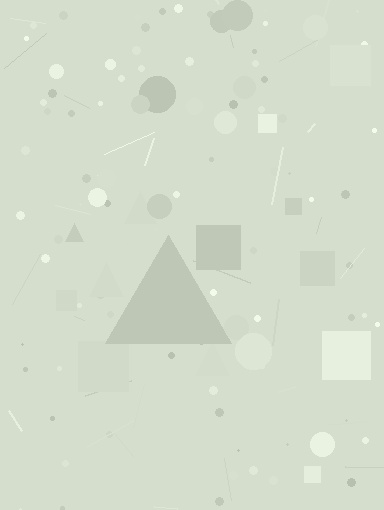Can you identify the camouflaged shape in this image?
The camouflaged shape is a triangle.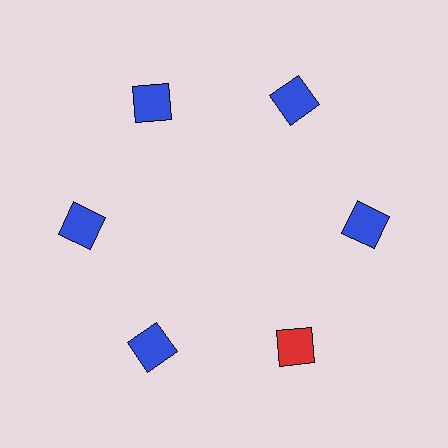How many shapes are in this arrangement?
There are 6 shapes arranged in a ring pattern.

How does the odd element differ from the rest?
It has a different color: red instead of blue.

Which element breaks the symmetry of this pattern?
The red square at roughly the 5 o'clock position breaks the symmetry. All other shapes are blue squares.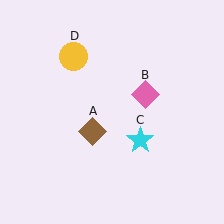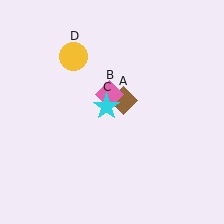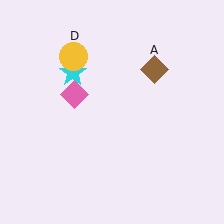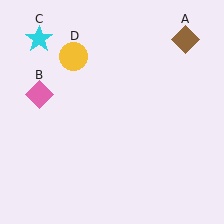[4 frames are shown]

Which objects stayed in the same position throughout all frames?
Yellow circle (object D) remained stationary.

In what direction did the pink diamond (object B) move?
The pink diamond (object B) moved left.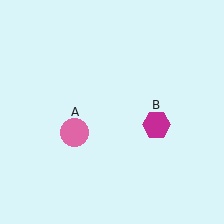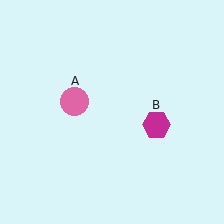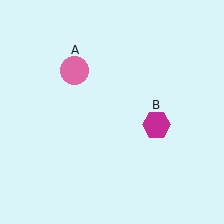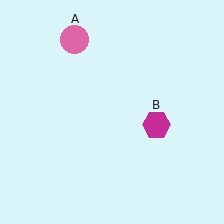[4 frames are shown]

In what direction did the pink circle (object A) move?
The pink circle (object A) moved up.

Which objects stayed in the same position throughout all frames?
Magenta hexagon (object B) remained stationary.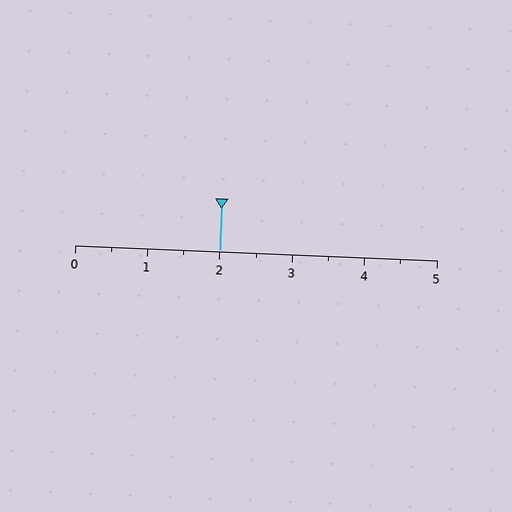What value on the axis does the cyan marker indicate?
The marker indicates approximately 2.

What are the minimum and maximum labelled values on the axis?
The axis runs from 0 to 5.